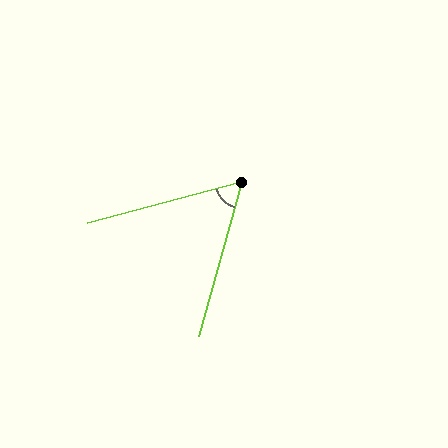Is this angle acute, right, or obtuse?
It is acute.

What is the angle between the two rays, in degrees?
Approximately 60 degrees.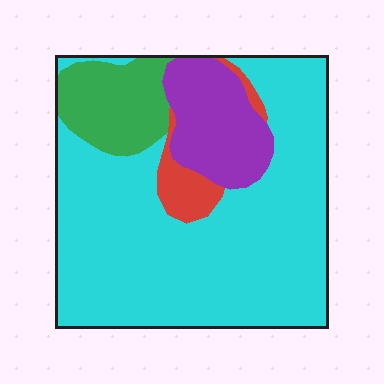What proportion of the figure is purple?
Purple takes up about one eighth (1/8) of the figure.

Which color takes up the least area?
Red, at roughly 5%.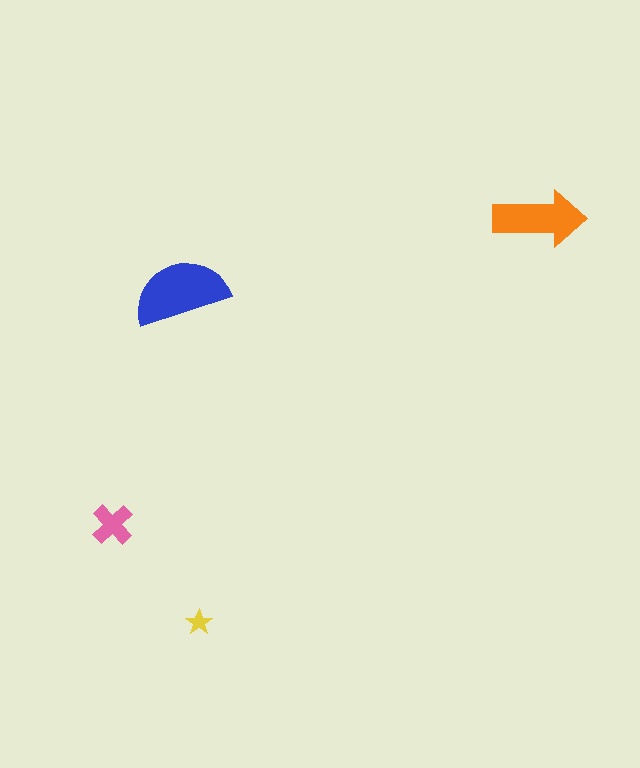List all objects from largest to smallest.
The blue semicircle, the orange arrow, the pink cross, the yellow star.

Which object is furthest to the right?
The orange arrow is rightmost.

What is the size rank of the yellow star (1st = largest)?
4th.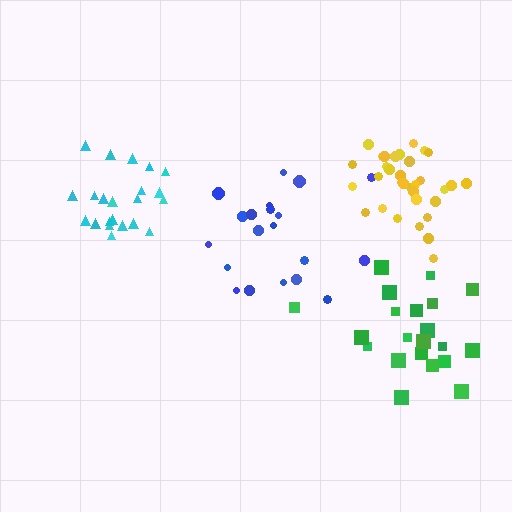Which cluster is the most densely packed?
Yellow.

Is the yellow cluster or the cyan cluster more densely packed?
Yellow.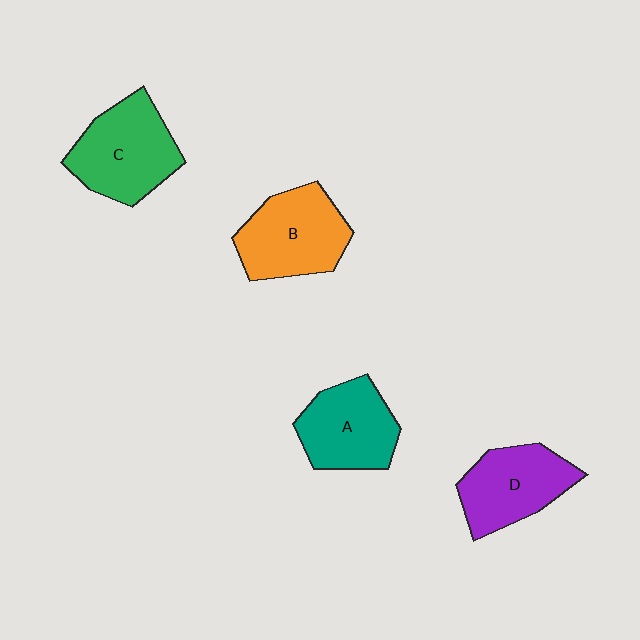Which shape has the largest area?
Shape C (green).